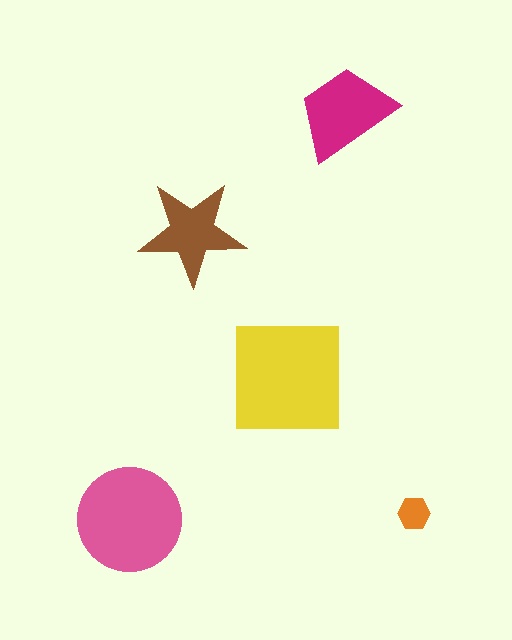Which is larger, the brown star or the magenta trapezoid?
The magenta trapezoid.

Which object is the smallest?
The orange hexagon.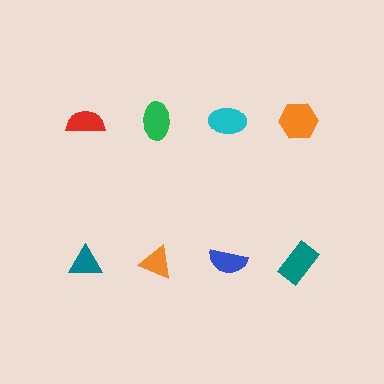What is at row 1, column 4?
An orange hexagon.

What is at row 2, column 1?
A teal triangle.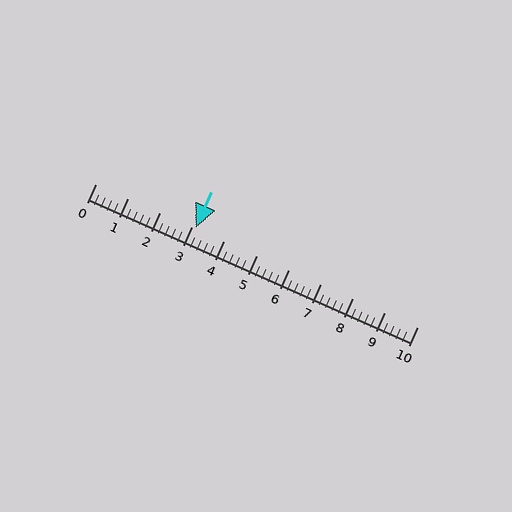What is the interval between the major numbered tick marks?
The major tick marks are spaced 1 units apart.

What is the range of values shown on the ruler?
The ruler shows values from 0 to 10.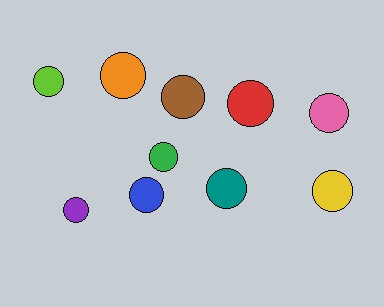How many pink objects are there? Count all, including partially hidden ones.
There is 1 pink object.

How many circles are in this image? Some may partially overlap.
There are 10 circles.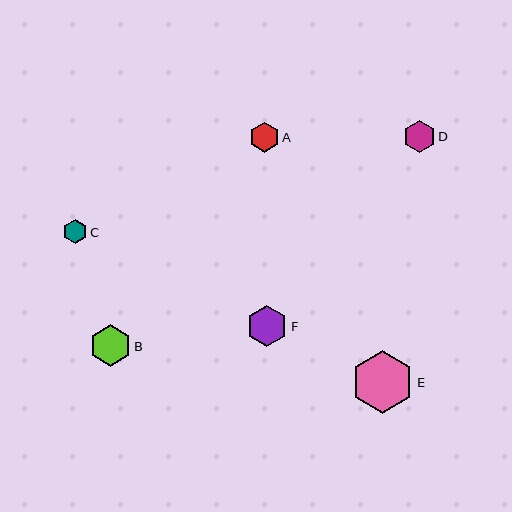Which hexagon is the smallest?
Hexagon C is the smallest with a size of approximately 24 pixels.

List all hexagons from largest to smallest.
From largest to smallest: E, B, F, D, A, C.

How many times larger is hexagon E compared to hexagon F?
Hexagon E is approximately 1.5 times the size of hexagon F.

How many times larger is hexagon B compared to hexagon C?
Hexagon B is approximately 1.7 times the size of hexagon C.